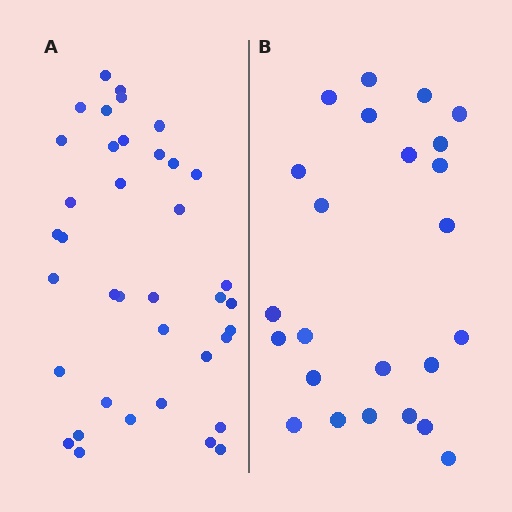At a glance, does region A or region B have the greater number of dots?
Region A (the left region) has more dots.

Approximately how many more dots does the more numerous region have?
Region A has approximately 15 more dots than region B.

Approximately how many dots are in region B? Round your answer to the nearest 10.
About 20 dots. (The exact count is 24, which rounds to 20.)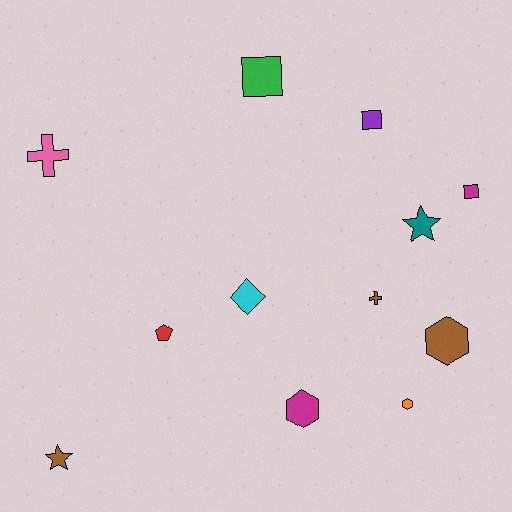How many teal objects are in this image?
There is 1 teal object.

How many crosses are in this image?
There are 2 crosses.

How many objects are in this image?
There are 12 objects.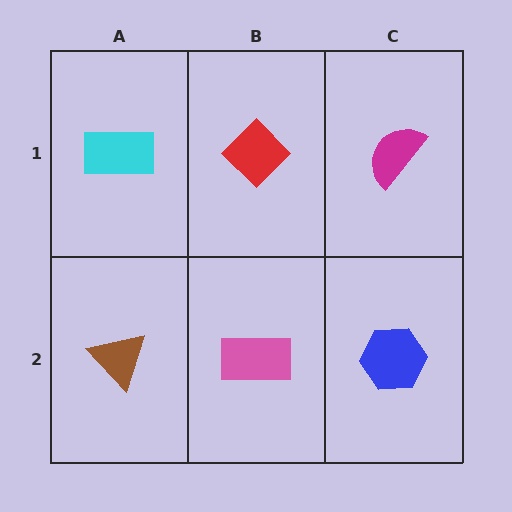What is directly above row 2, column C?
A magenta semicircle.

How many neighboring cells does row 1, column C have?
2.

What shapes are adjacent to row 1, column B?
A pink rectangle (row 2, column B), a cyan rectangle (row 1, column A), a magenta semicircle (row 1, column C).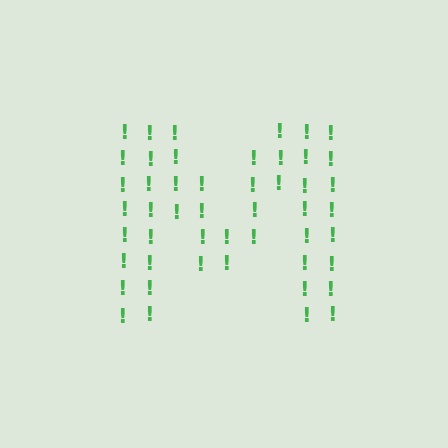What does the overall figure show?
The overall figure shows the letter M.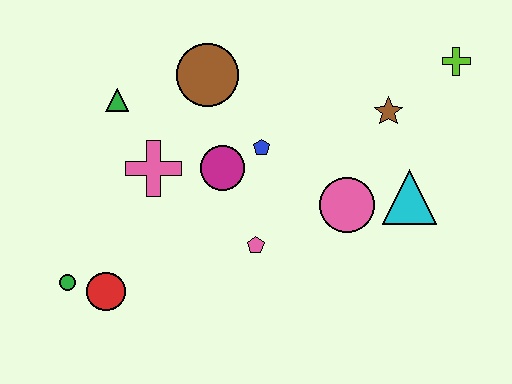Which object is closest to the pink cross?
The magenta circle is closest to the pink cross.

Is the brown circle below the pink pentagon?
No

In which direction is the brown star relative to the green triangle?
The brown star is to the right of the green triangle.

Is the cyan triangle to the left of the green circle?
No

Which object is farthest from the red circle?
The lime cross is farthest from the red circle.